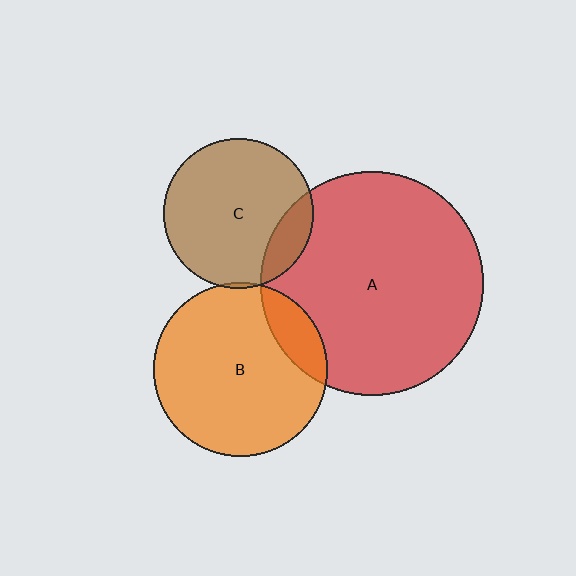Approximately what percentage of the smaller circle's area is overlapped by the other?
Approximately 15%.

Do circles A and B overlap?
Yes.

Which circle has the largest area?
Circle A (red).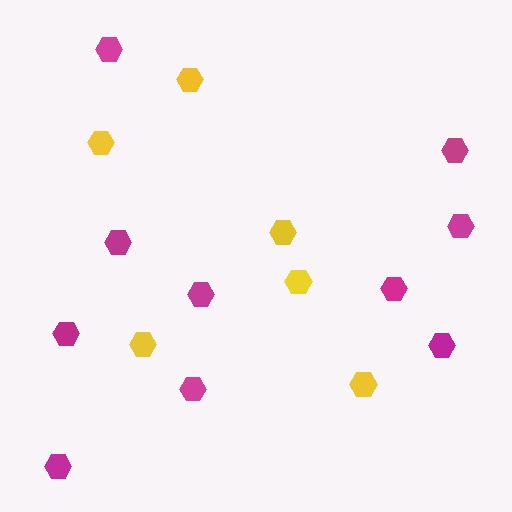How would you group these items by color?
There are 2 groups: one group of yellow hexagons (6) and one group of magenta hexagons (10).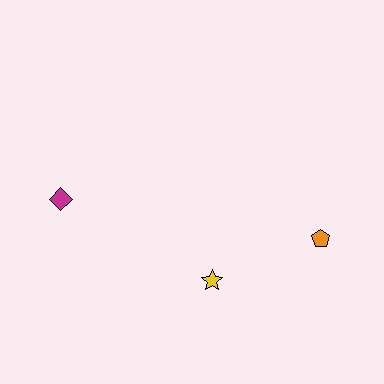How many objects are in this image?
There are 3 objects.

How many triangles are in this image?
There are no triangles.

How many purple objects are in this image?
There are no purple objects.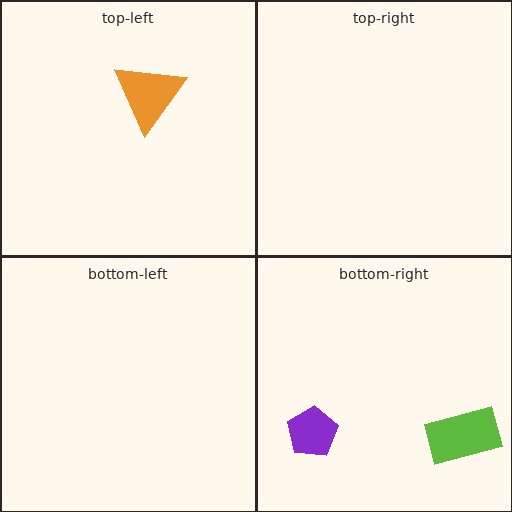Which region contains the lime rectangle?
The bottom-right region.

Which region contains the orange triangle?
The top-left region.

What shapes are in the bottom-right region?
The purple pentagon, the lime rectangle.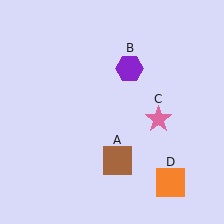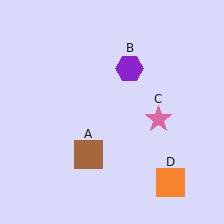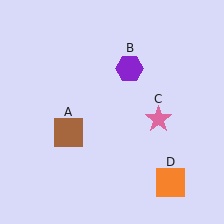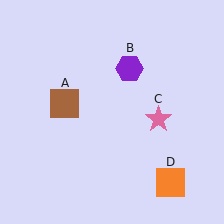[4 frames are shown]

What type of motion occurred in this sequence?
The brown square (object A) rotated clockwise around the center of the scene.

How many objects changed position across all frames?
1 object changed position: brown square (object A).